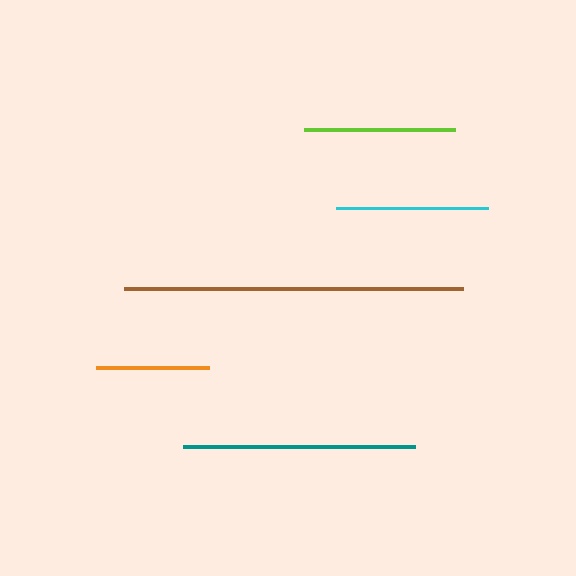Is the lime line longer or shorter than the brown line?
The brown line is longer than the lime line.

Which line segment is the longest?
The brown line is the longest at approximately 338 pixels.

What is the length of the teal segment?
The teal segment is approximately 232 pixels long.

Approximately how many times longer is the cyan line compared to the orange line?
The cyan line is approximately 1.3 times the length of the orange line.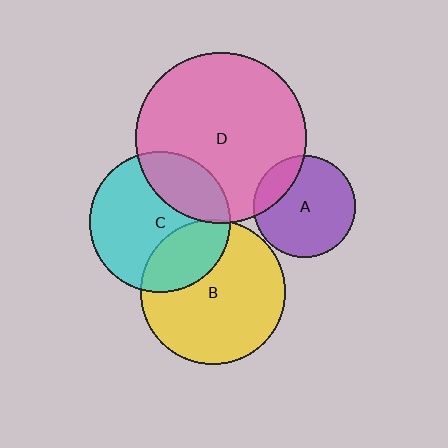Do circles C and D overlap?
Yes.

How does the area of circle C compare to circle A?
Approximately 1.9 times.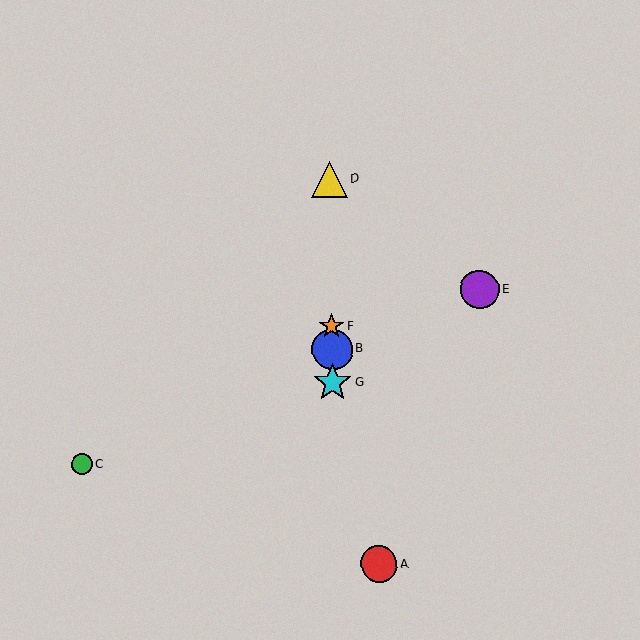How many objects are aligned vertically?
4 objects (B, D, F, G) are aligned vertically.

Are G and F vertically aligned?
Yes, both are at x≈332.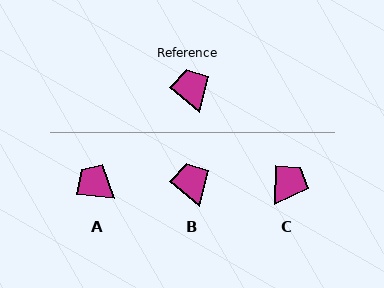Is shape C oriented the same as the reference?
No, it is off by about 51 degrees.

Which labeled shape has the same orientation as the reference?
B.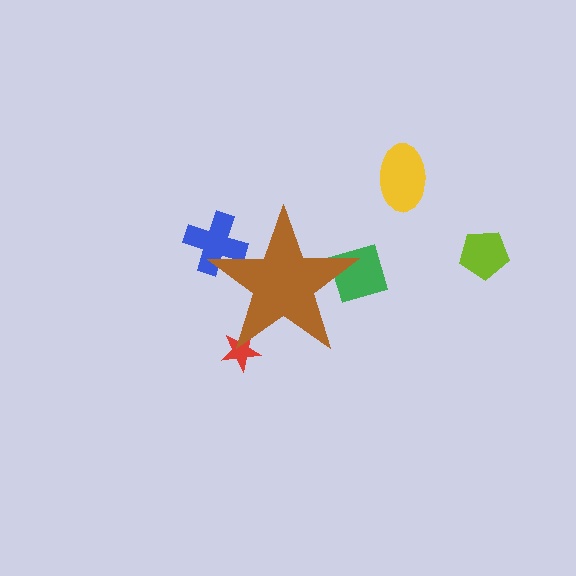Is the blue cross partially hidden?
Yes, the blue cross is partially hidden behind the brown star.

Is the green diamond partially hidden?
Yes, the green diamond is partially hidden behind the brown star.